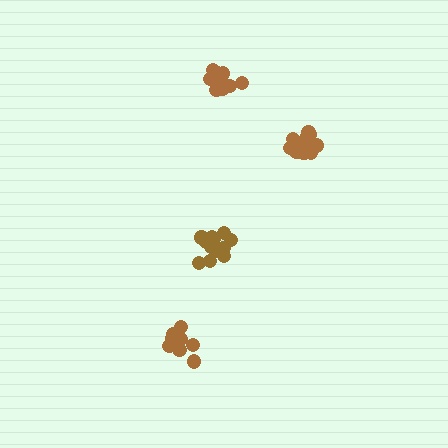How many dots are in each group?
Group 1: 15 dots, Group 2: 16 dots, Group 3: 10 dots, Group 4: 12 dots (53 total).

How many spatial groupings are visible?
There are 4 spatial groupings.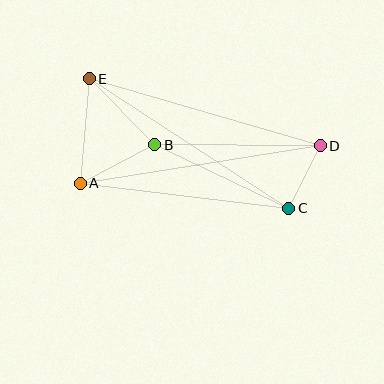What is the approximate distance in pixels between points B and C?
The distance between B and C is approximately 148 pixels.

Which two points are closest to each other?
Points C and D are closest to each other.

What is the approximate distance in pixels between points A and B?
The distance between A and B is approximately 84 pixels.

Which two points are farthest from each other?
Points A and D are farthest from each other.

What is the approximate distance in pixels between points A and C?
The distance between A and C is approximately 210 pixels.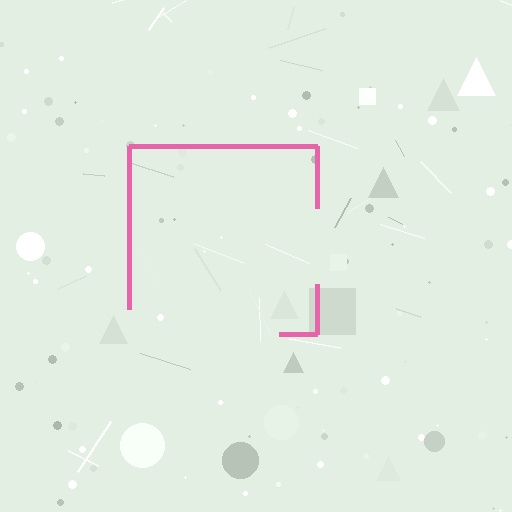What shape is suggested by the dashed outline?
The dashed outline suggests a square.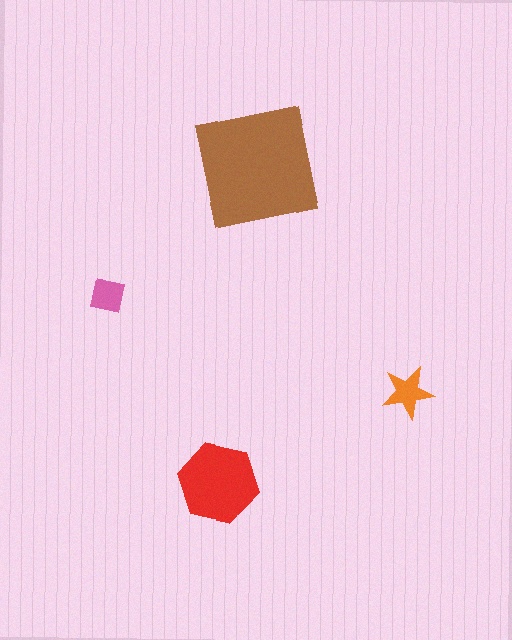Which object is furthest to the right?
The orange star is rightmost.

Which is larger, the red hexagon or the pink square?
The red hexagon.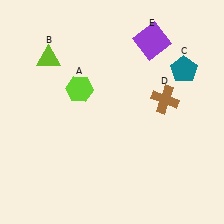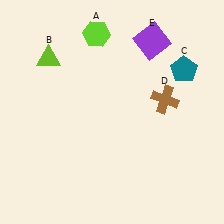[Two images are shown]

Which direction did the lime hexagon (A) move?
The lime hexagon (A) moved up.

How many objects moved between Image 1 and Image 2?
1 object moved between the two images.